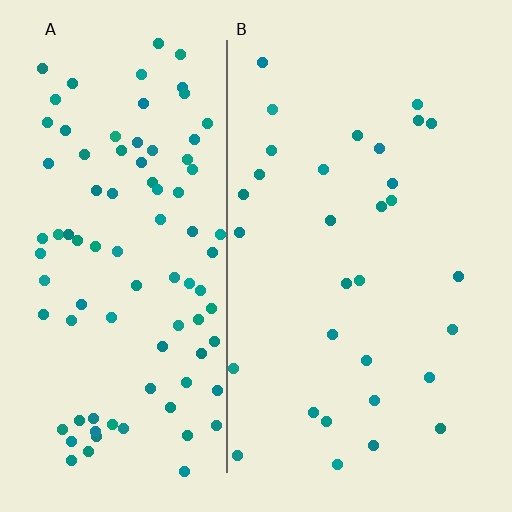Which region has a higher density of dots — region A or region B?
A (the left).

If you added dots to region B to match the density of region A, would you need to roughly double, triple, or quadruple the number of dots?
Approximately triple.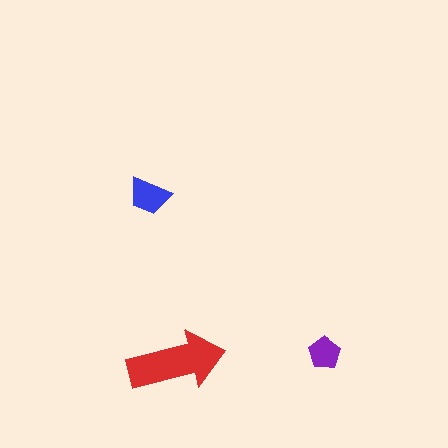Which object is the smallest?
The purple pentagon.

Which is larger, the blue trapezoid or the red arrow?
The red arrow.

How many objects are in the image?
There are 3 objects in the image.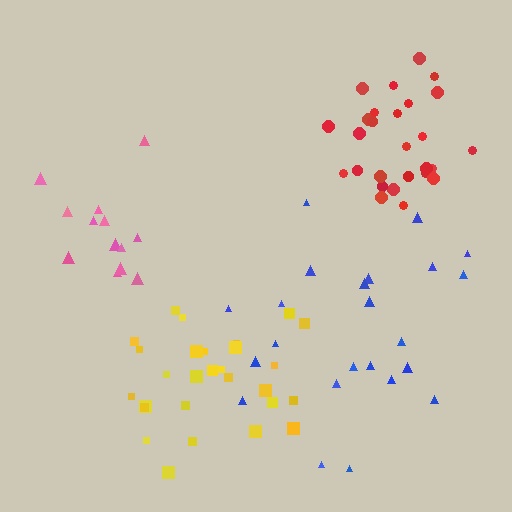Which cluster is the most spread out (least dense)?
Blue.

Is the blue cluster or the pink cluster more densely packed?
Pink.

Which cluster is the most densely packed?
Red.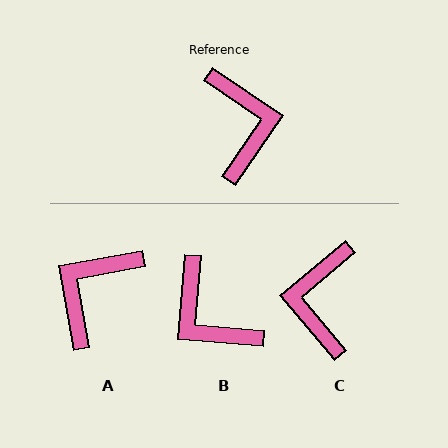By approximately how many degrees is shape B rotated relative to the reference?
Approximately 151 degrees clockwise.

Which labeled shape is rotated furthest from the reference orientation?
C, about 164 degrees away.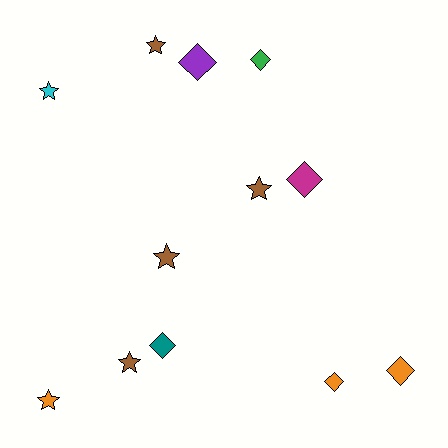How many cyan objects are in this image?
There is 1 cyan object.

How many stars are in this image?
There are 6 stars.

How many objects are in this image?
There are 12 objects.